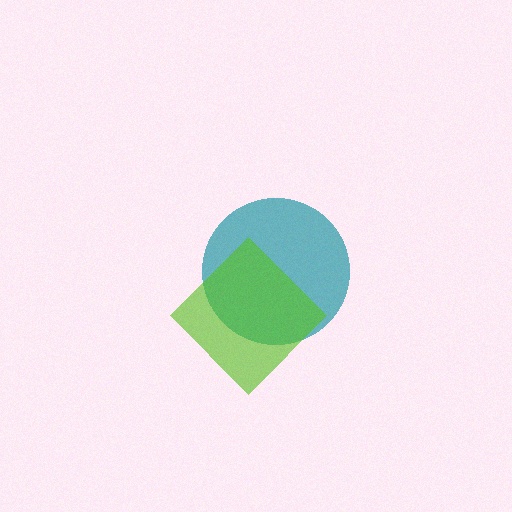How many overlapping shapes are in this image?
There are 2 overlapping shapes in the image.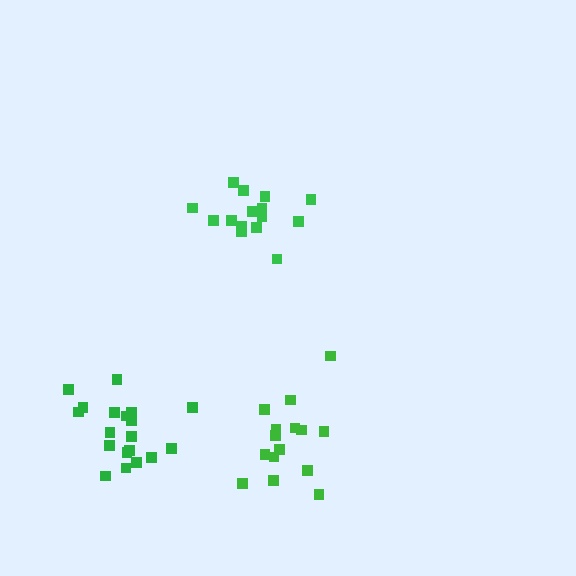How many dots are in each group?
Group 1: 15 dots, Group 2: 15 dots, Group 3: 19 dots (49 total).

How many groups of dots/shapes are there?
There are 3 groups.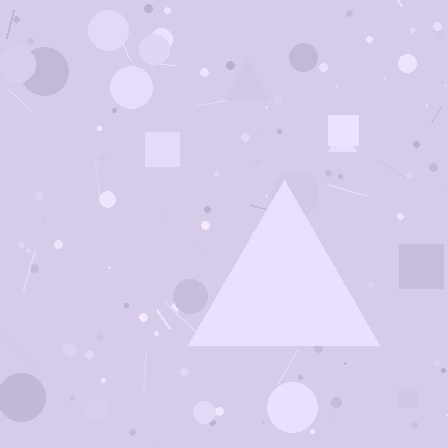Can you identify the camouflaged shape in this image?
The camouflaged shape is a triangle.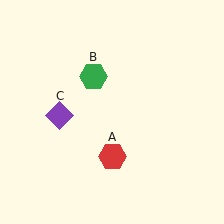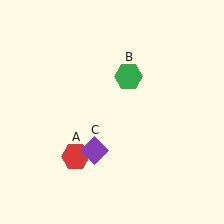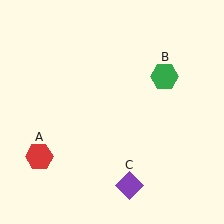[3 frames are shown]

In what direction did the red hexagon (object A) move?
The red hexagon (object A) moved left.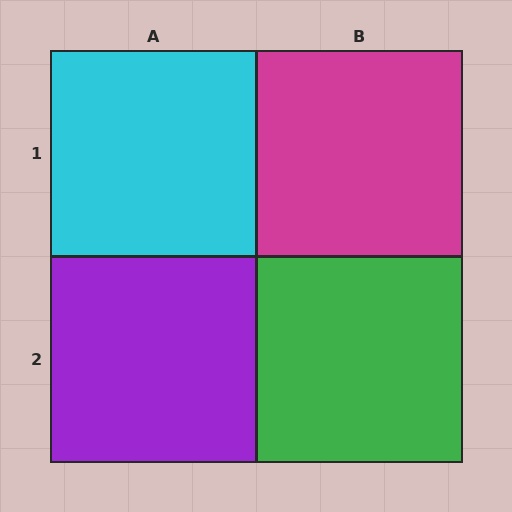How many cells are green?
1 cell is green.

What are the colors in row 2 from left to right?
Purple, green.